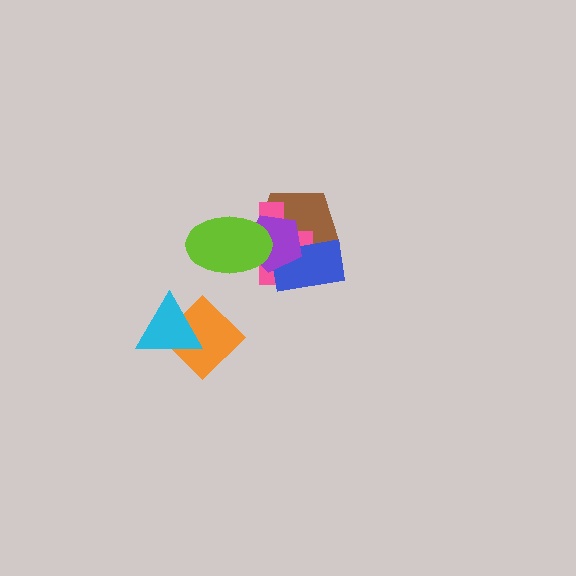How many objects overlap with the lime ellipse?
3 objects overlap with the lime ellipse.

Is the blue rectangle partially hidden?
Yes, it is partially covered by another shape.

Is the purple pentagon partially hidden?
Yes, it is partially covered by another shape.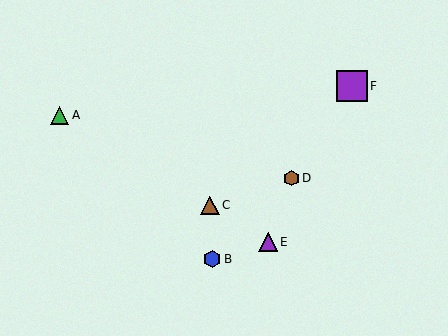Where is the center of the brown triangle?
The center of the brown triangle is at (210, 205).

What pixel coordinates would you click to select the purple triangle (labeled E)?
Click at (268, 242) to select the purple triangle E.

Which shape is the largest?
The purple square (labeled F) is the largest.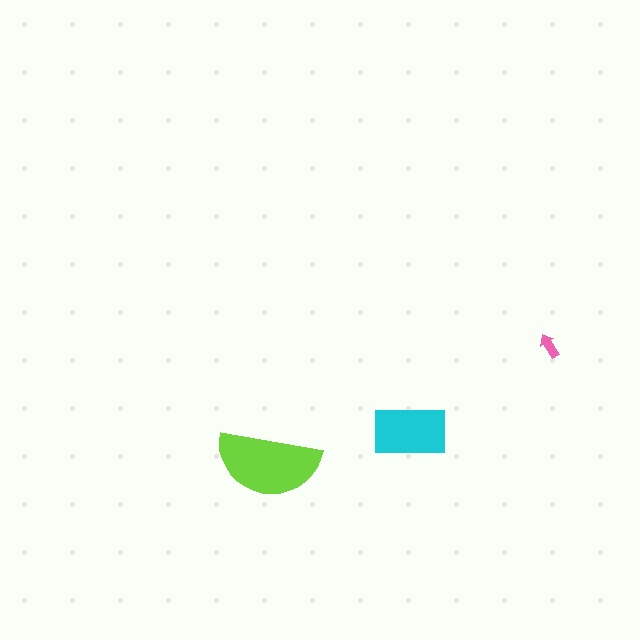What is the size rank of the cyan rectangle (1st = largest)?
2nd.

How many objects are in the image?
There are 3 objects in the image.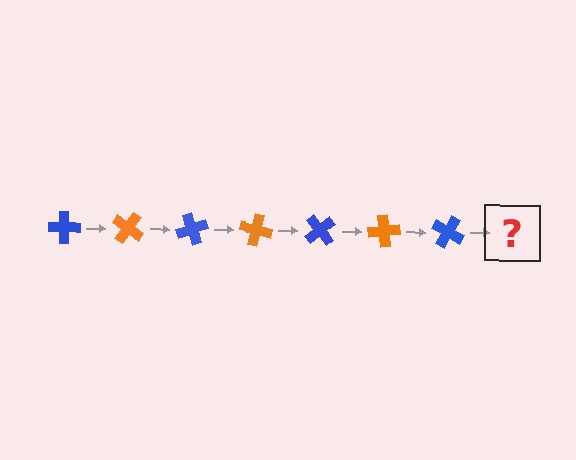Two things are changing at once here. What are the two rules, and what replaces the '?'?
The two rules are that it rotates 35 degrees each step and the color cycles through blue and orange. The '?' should be an orange cross, rotated 245 degrees from the start.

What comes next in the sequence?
The next element should be an orange cross, rotated 245 degrees from the start.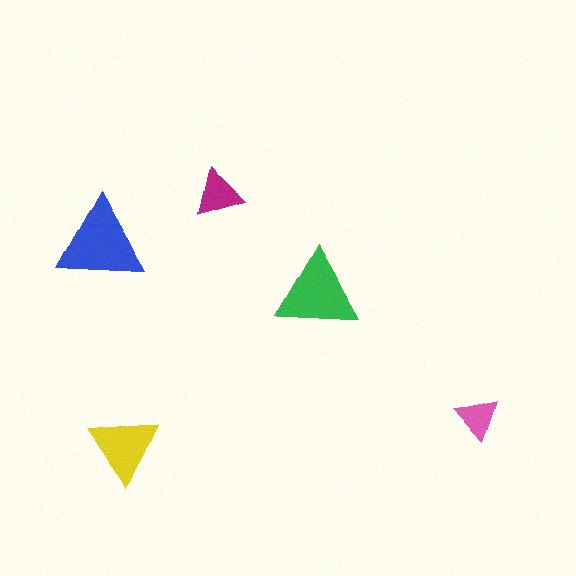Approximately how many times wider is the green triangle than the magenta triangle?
About 1.5 times wider.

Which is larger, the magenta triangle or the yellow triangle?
The yellow one.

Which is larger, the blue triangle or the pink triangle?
The blue one.